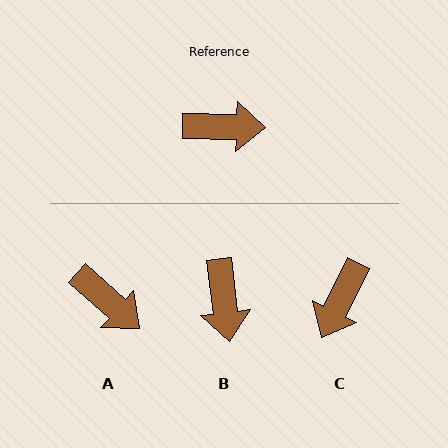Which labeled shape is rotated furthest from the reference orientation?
C, about 115 degrees away.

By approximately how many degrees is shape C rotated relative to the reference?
Approximately 115 degrees clockwise.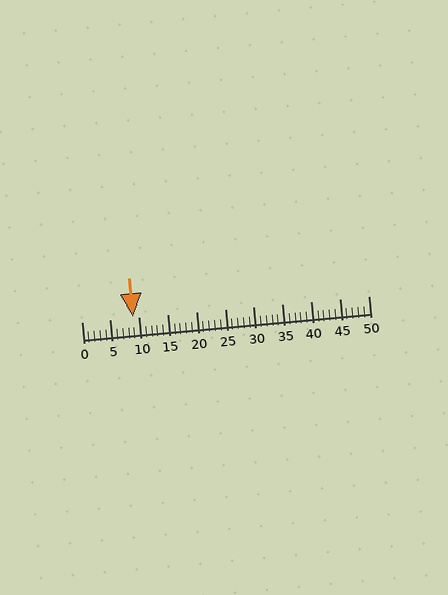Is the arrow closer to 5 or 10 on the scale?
The arrow is closer to 10.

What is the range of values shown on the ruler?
The ruler shows values from 0 to 50.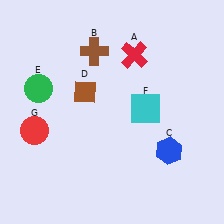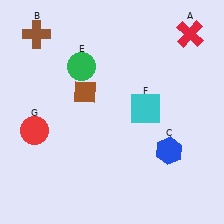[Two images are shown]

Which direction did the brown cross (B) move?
The brown cross (B) moved left.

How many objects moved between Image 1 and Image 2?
3 objects moved between the two images.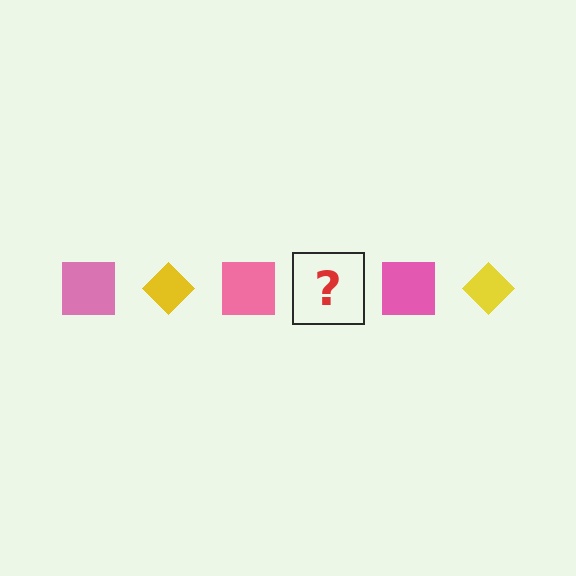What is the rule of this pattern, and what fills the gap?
The rule is that the pattern alternates between pink square and yellow diamond. The gap should be filled with a yellow diamond.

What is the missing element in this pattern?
The missing element is a yellow diamond.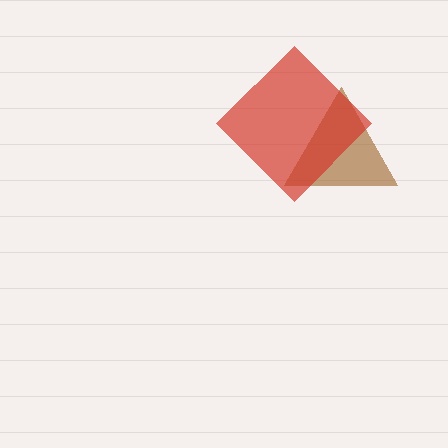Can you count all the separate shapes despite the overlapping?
Yes, there are 2 separate shapes.